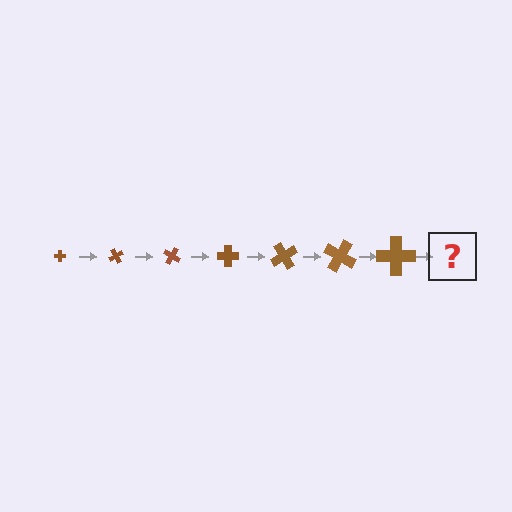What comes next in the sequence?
The next element should be a cross, larger than the previous one and rotated 420 degrees from the start.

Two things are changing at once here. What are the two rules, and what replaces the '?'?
The two rules are that the cross grows larger each step and it rotates 60 degrees each step. The '?' should be a cross, larger than the previous one and rotated 420 degrees from the start.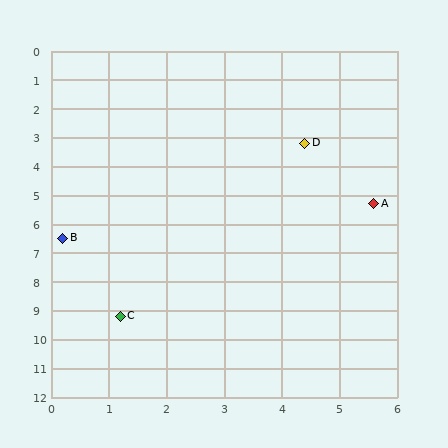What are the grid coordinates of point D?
Point D is at approximately (4.4, 3.2).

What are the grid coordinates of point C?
Point C is at approximately (1.2, 9.2).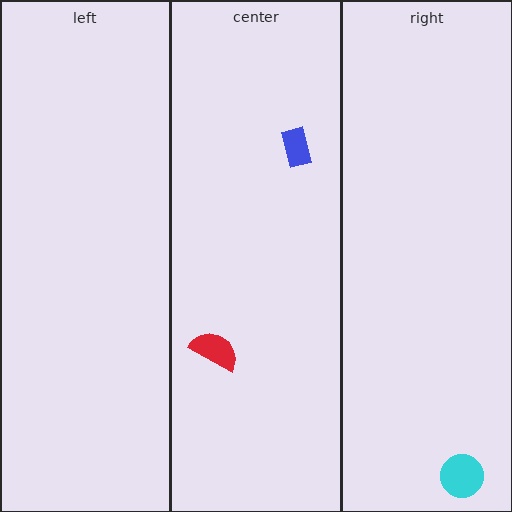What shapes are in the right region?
The cyan circle.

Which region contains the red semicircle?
The center region.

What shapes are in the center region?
The red semicircle, the blue rectangle.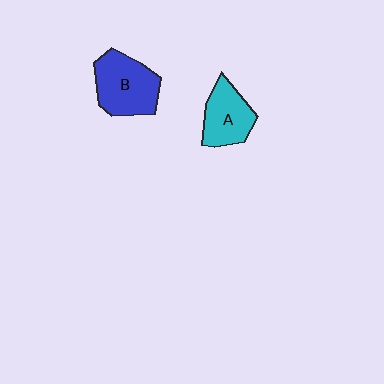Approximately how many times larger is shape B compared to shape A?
Approximately 1.3 times.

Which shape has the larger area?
Shape B (blue).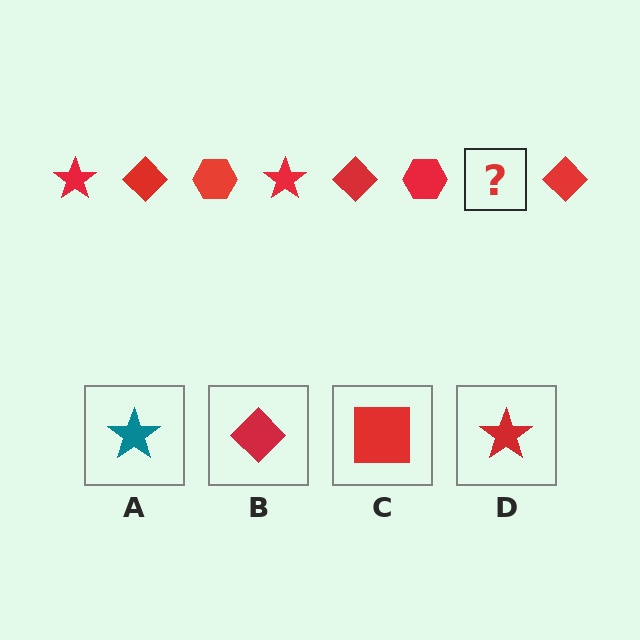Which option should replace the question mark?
Option D.